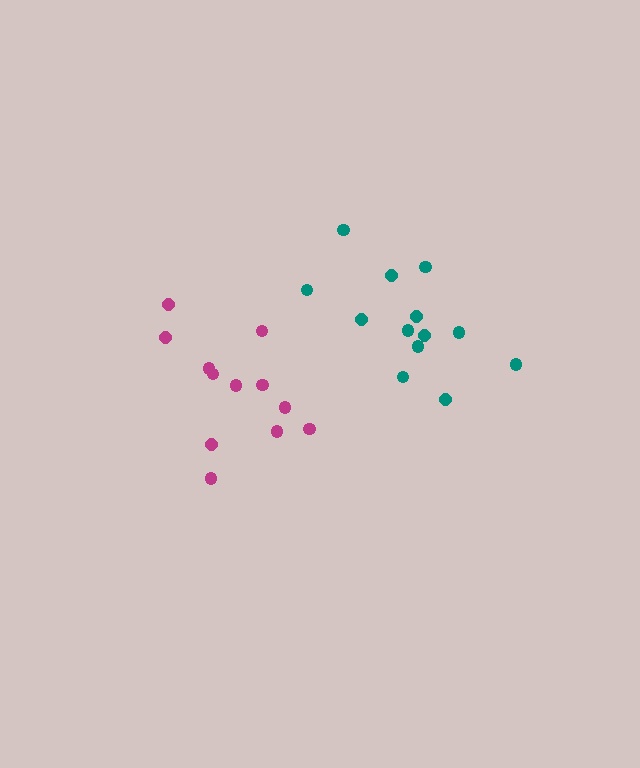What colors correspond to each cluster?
The clusters are colored: magenta, teal.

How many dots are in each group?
Group 1: 12 dots, Group 2: 13 dots (25 total).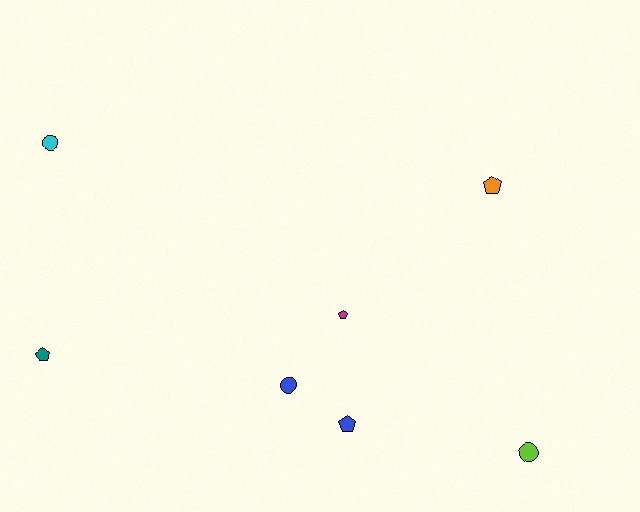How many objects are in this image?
There are 7 objects.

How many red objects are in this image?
There are no red objects.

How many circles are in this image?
There are 3 circles.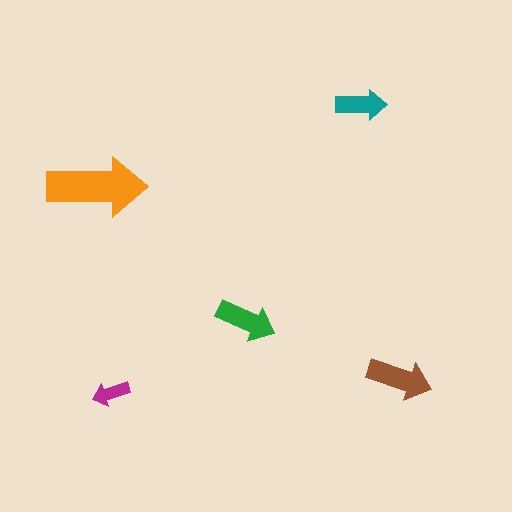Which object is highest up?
The teal arrow is topmost.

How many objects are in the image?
There are 5 objects in the image.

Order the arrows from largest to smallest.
the orange one, the brown one, the green one, the teal one, the magenta one.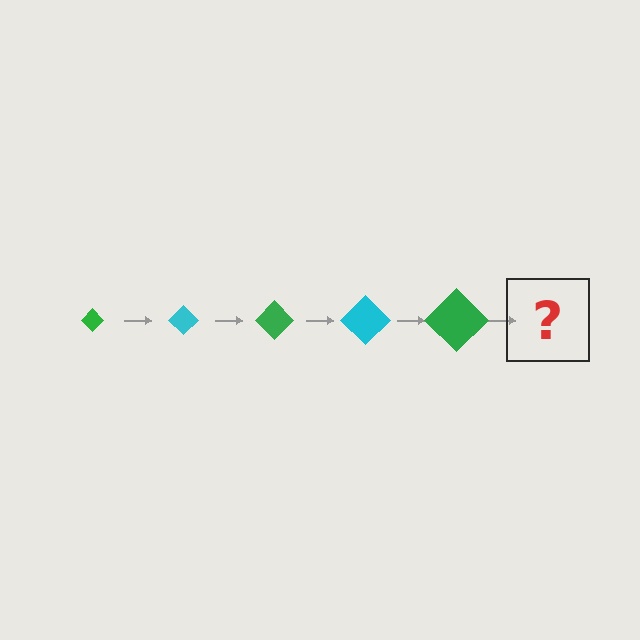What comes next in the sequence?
The next element should be a cyan diamond, larger than the previous one.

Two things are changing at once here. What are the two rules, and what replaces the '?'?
The two rules are that the diamond grows larger each step and the color cycles through green and cyan. The '?' should be a cyan diamond, larger than the previous one.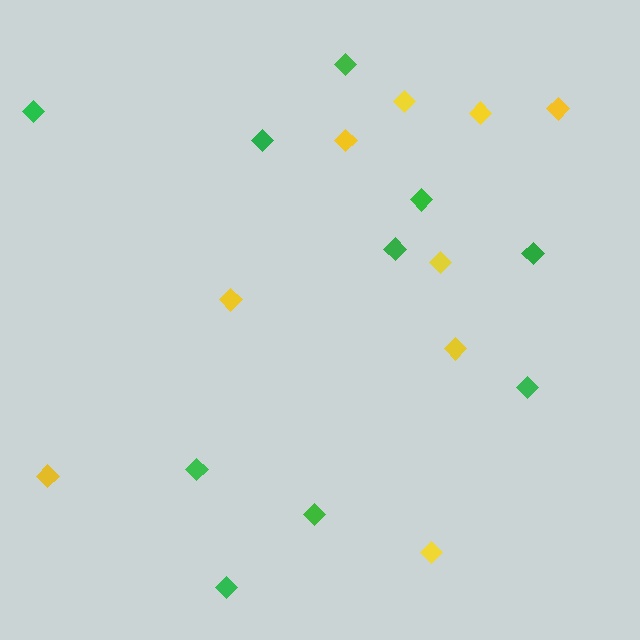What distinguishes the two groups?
There are 2 groups: one group of yellow diamonds (9) and one group of green diamonds (10).